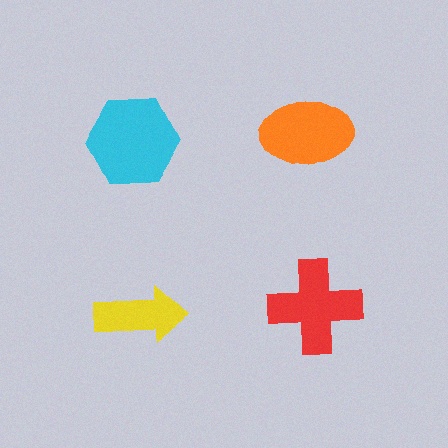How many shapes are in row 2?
2 shapes.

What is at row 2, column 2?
A red cross.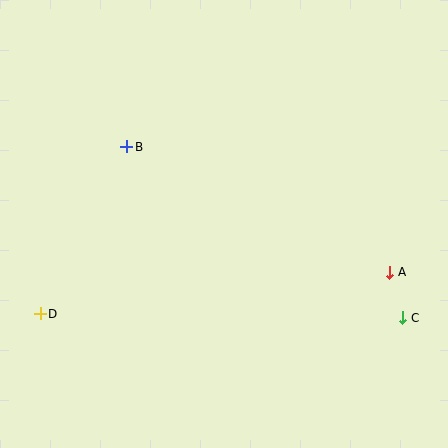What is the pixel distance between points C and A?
The distance between C and A is 47 pixels.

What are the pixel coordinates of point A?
Point A is at (390, 272).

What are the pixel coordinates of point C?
Point C is at (403, 318).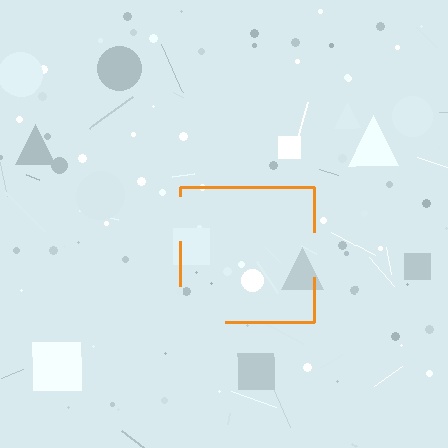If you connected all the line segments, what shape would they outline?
They would outline a square.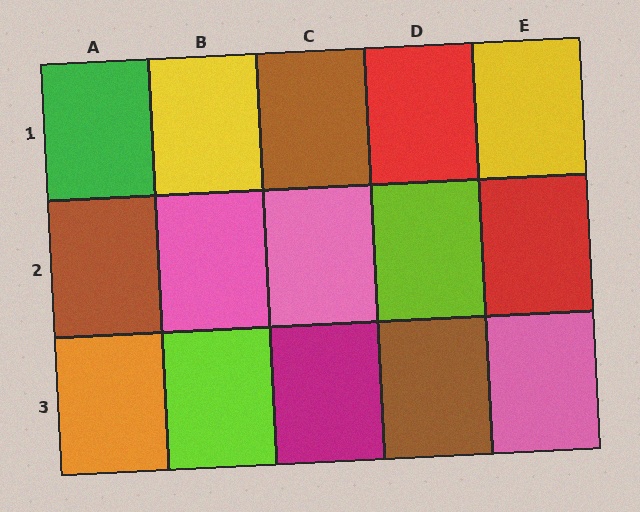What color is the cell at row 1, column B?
Yellow.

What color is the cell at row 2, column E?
Red.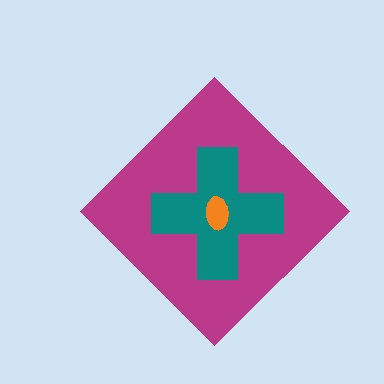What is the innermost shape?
The orange ellipse.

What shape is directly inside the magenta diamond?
The teal cross.